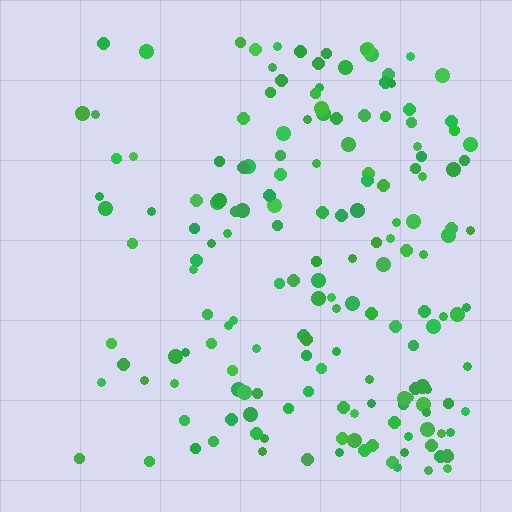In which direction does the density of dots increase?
From left to right, with the right side densest.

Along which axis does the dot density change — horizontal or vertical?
Horizontal.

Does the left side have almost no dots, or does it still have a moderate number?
Still a moderate number, just noticeably fewer than the right.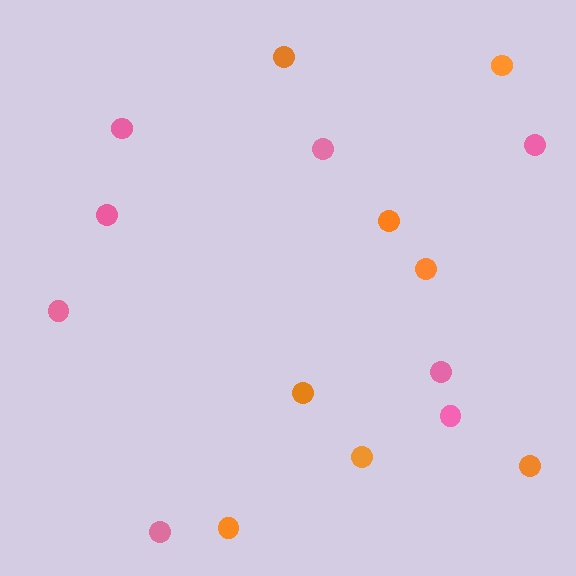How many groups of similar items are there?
There are 2 groups: one group of pink circles (8) and one group of orange circles (8).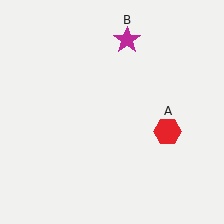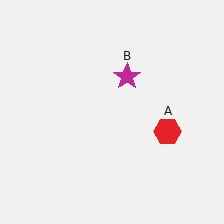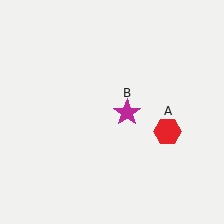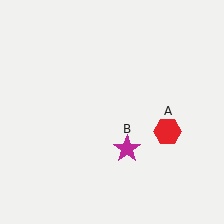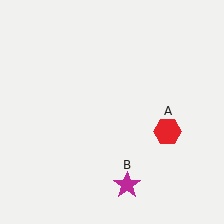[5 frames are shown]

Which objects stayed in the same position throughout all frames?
Red hexagon (object A) remained stationary.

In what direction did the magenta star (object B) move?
The magenta star (object B) moved down.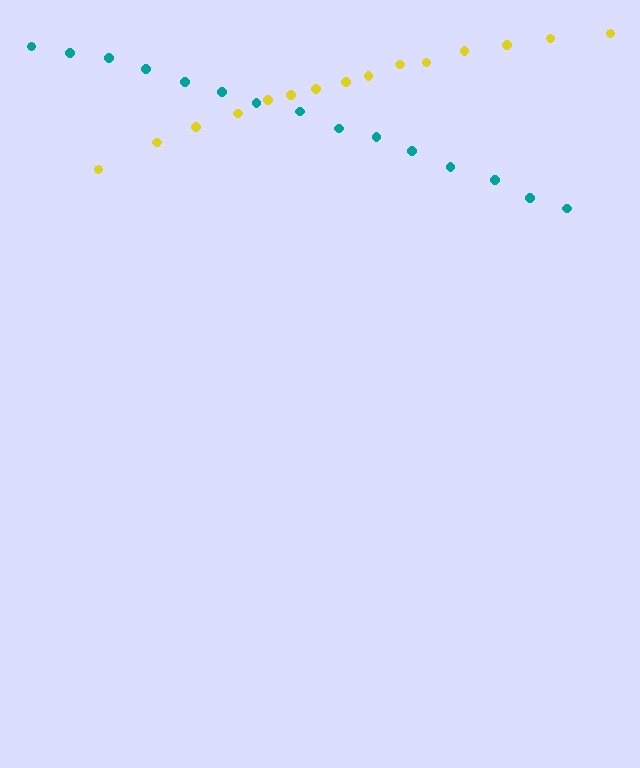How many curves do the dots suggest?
There are 2 distinct paths.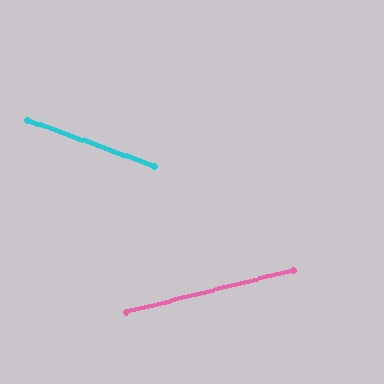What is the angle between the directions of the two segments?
Approximately 34 degrees.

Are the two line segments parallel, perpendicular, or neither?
Neither parallel nor perpendicular — they differ by about 34°.